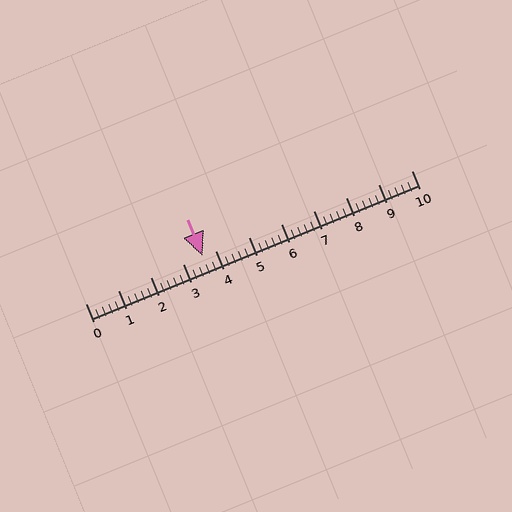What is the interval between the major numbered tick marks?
The major tick marks are spaced 1 units apart.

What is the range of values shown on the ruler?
The ruler shows values from 0 to 10.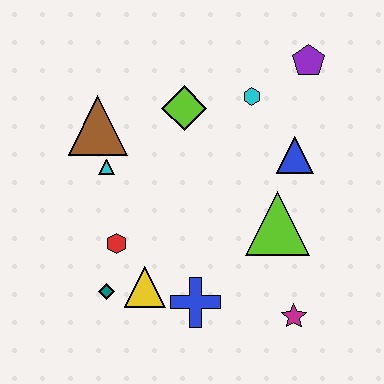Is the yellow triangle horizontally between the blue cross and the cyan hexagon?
No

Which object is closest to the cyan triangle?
The brown triangle is closest to the cyan triangle.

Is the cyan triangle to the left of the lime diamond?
Yes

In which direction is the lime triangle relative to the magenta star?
The lime triangle is above the magenta star.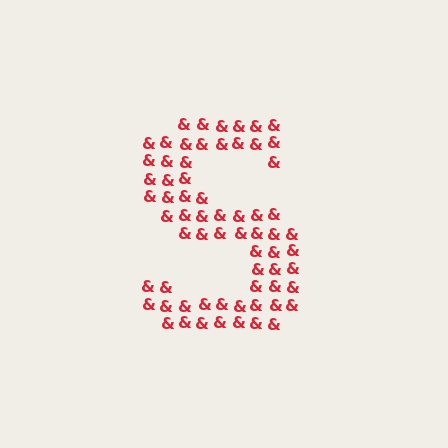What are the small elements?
The small elements are ampersands.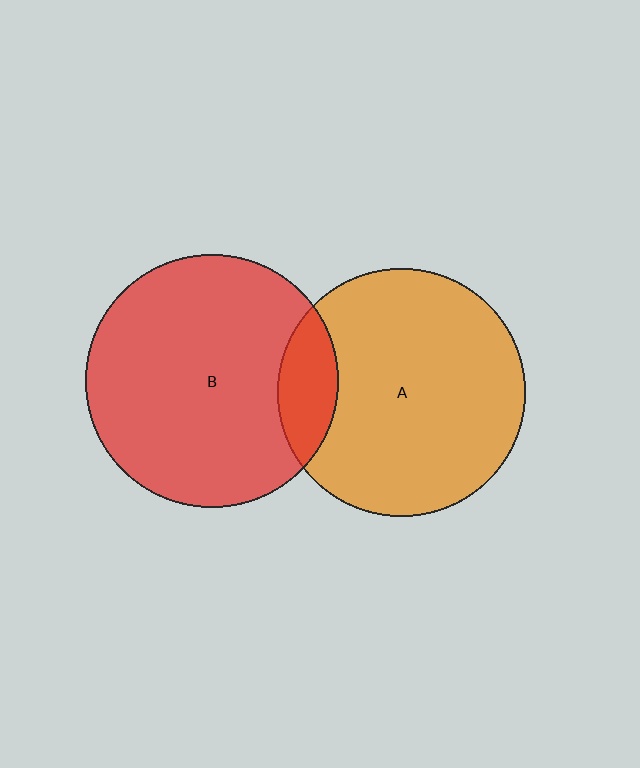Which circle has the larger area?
Circle B (red).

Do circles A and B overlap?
Yes.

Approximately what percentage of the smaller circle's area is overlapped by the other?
Approximately 15%.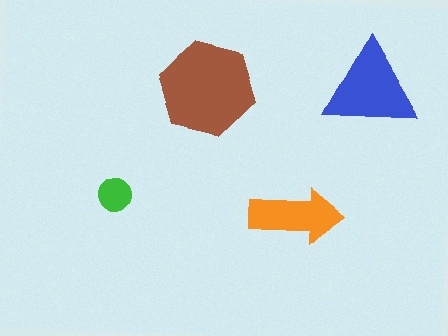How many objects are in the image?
There are 4 objects in the image.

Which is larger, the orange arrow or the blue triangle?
The blue triangle.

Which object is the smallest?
The green circle.